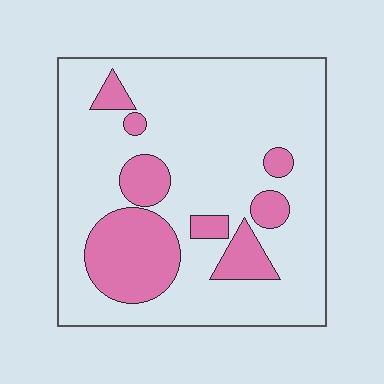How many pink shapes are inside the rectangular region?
8.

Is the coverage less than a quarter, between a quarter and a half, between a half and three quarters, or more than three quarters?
Less than a quarter.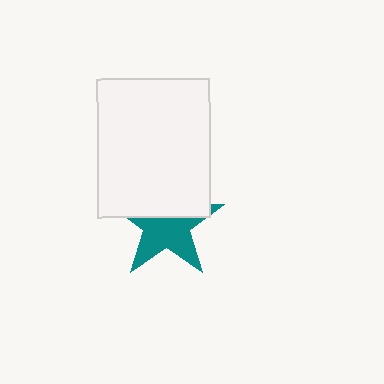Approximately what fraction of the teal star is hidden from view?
Roughly 43% of the teal star is hidden behind the white rectangle.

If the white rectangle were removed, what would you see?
You would see the complete teal star.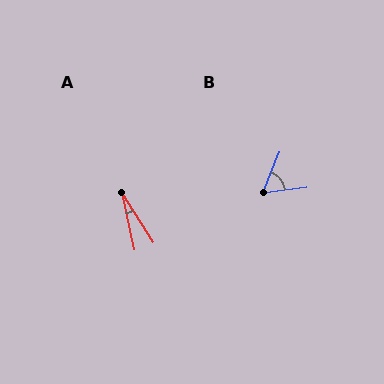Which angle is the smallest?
A, at approximately 21 degrees.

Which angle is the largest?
B, at approximately 61 degrees.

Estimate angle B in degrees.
Approximately 61 degrees.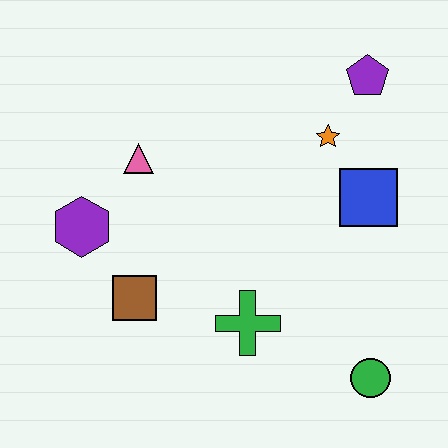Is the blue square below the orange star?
Yes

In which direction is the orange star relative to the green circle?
The orange star is above the green circle.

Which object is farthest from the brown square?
The purple pentagon is farthest from the brown square.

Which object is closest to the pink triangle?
The purple hexagon is closest to the pink triangle.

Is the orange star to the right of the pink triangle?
Yes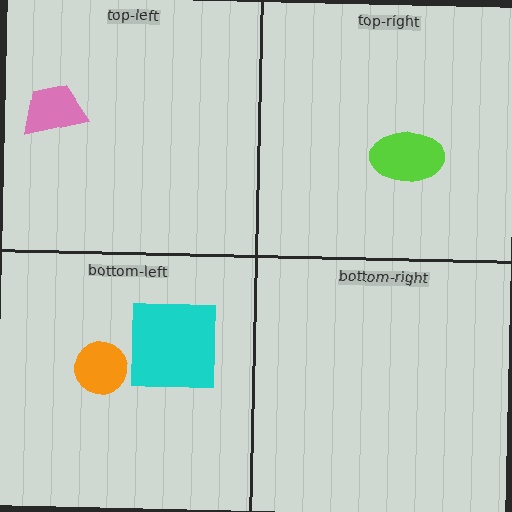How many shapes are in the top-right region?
1.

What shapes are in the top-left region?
The pink trapezoid.